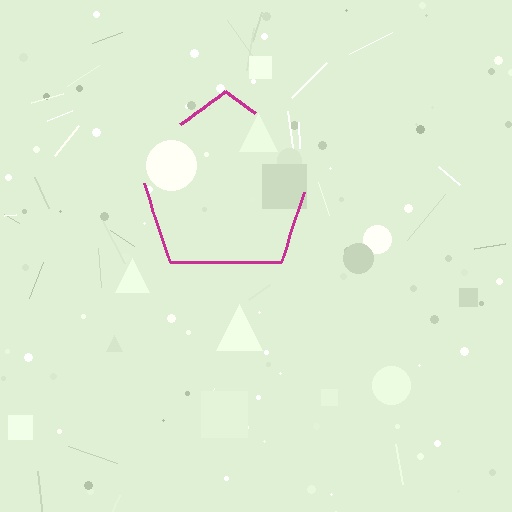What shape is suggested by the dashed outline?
The dashed outline suggests a pentagon.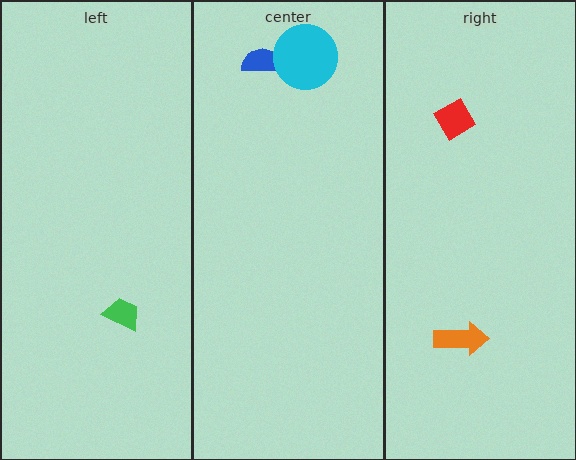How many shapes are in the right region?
2.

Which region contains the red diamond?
The right region.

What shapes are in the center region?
The blue semicircle, the cyan circle.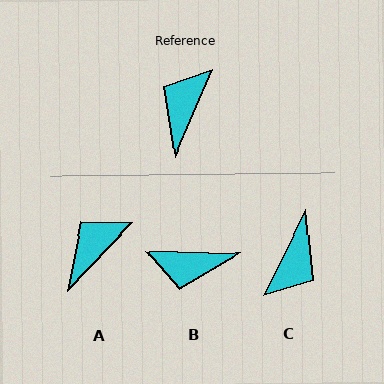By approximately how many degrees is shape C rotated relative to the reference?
Approximately 177 degrees counter-clockwise.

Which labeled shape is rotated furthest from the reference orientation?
C, about 177 degrees away.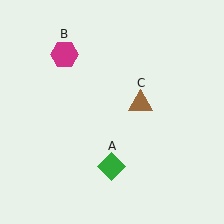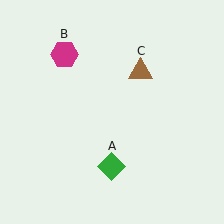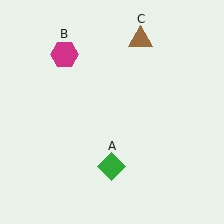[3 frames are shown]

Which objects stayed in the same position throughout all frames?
Green diamond (object A) and magenta hexagon (object B) remained stationary.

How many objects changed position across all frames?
1 object changed position: brown triangle (object C).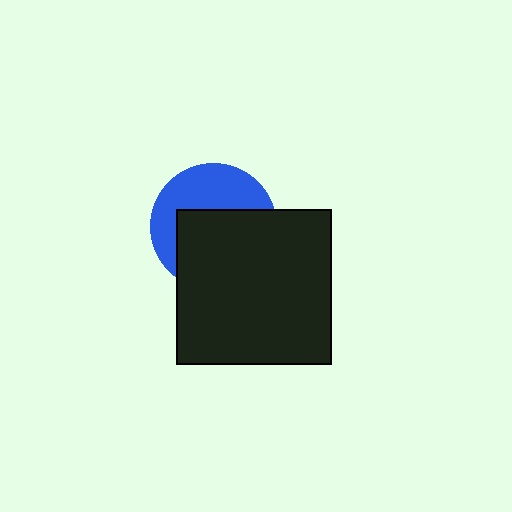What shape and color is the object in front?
The object in front is a black square.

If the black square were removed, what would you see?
You would see the complete blue circle.